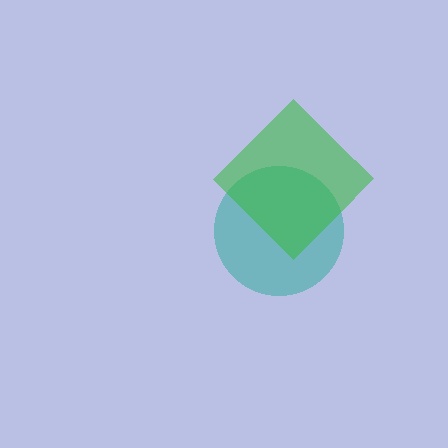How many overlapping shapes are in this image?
There are 2 overlapping shapes in the image.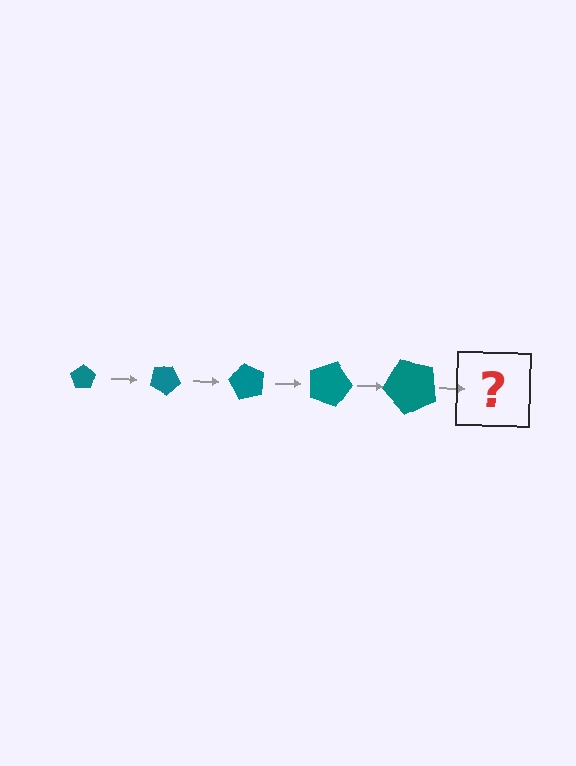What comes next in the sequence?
The next element should be a pentagon, larger than the previous one and rotated 150 degrees from the start.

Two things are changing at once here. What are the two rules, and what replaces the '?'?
The two rules are that the pentagon grows larger each step and it rotates 30 degrees each step. The '?' should be a pentagon, larger than the previous one and rotated 150 degrees from the start.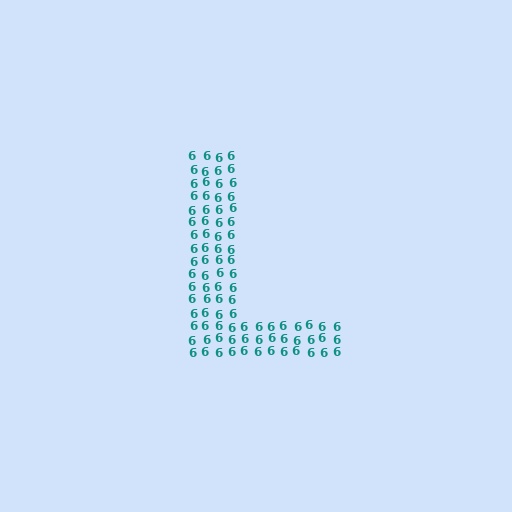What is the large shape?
The large shape is the letter L.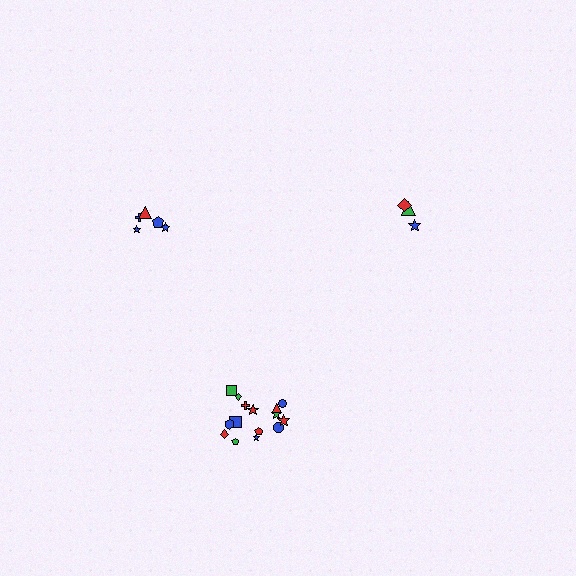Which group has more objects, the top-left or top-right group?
The top-left group.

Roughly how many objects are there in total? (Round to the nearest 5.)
Roughly 25 objects in total.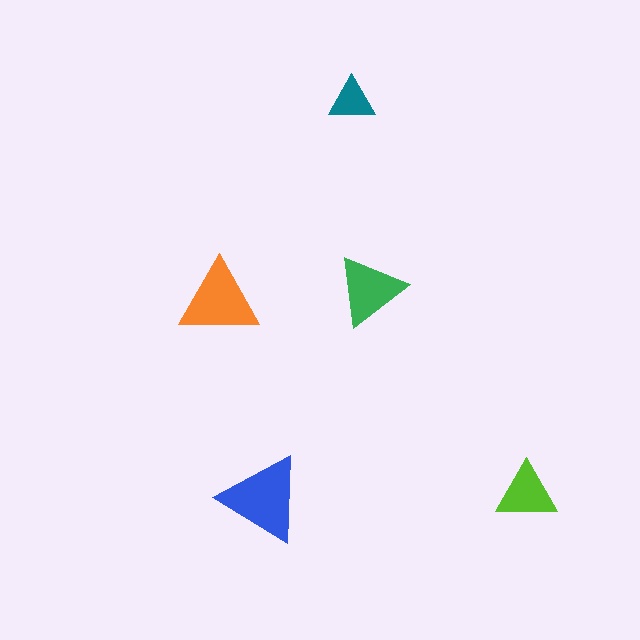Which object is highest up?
The teal triangle is topmost.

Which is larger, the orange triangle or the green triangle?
The orange one.